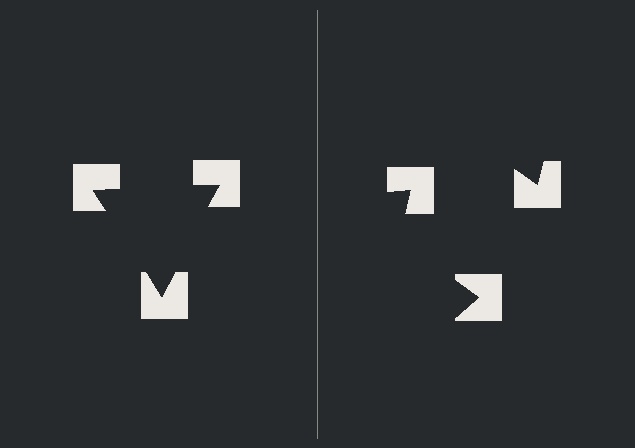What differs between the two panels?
The notched squares are positioned identically on both sides; only the wedge orientations differ. On the left they align to a triangle; on the right they are misaligned.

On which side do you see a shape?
An illusory triangle appears on the left side. On the right side the wedge cuts are rotated, so no coherent shape forms.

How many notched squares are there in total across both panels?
6 — 3 on each side.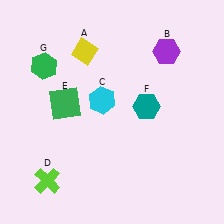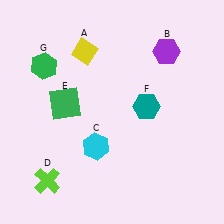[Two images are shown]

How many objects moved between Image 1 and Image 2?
1 object moved between the two images.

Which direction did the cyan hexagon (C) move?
The cyan hexagon (C) moved down.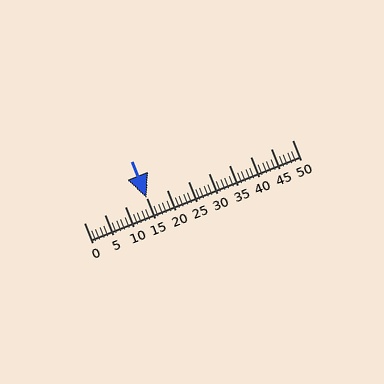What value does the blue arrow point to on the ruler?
The blue arrow points to approximately 15.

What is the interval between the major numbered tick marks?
The major tick marks are spaced 5 units apart.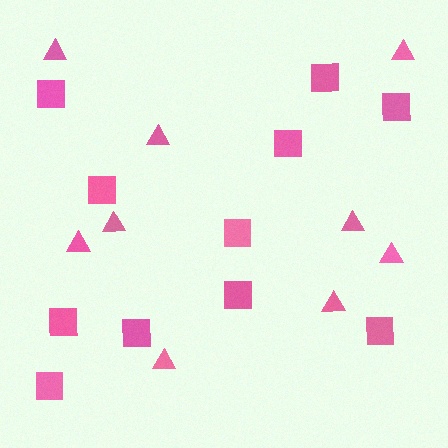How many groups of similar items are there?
There are 2 groups: one group of squares (11) and one group of triangles (9).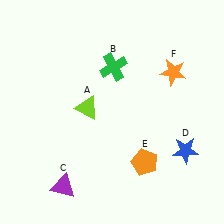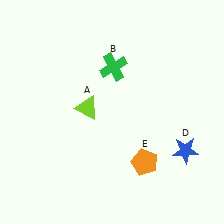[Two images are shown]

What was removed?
The purple triangle (C), the orange star (F) were removed in Image 2.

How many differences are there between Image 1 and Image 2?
There are 2 differences between the two images.